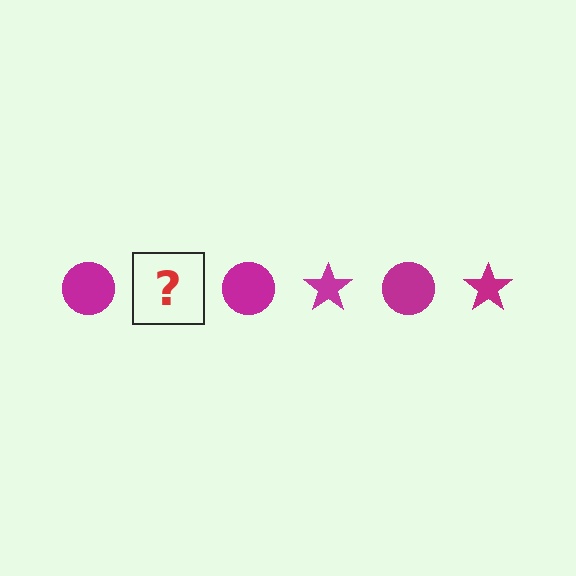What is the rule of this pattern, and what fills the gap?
The rule is that the pattern cycles through circle, star shapes in magenta. The gap should be filled with a magenta star.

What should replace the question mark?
The question mark should be replaced with a magenta star.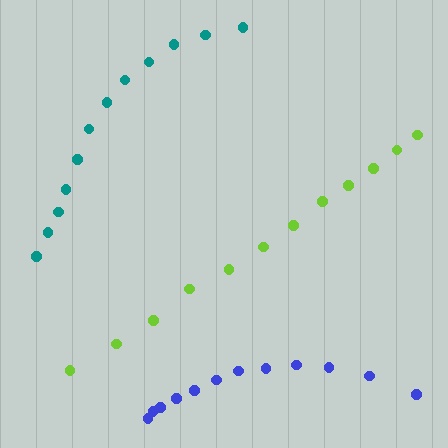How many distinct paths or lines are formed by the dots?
There are 3 distinct paths.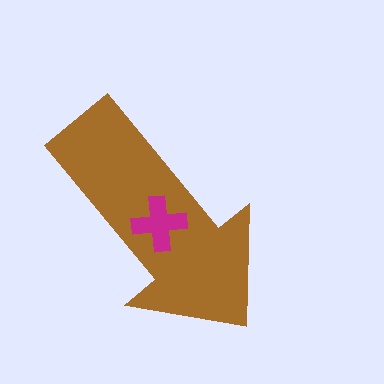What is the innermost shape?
The magenta cross.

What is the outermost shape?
The brown arrow.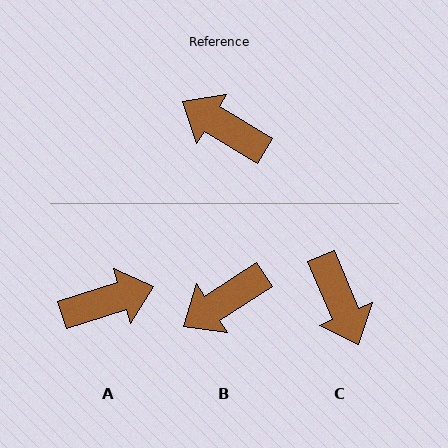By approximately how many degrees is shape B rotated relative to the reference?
Approximately 63 degrees counter-clockwise.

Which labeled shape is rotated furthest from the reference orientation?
C, about 144 degrees away.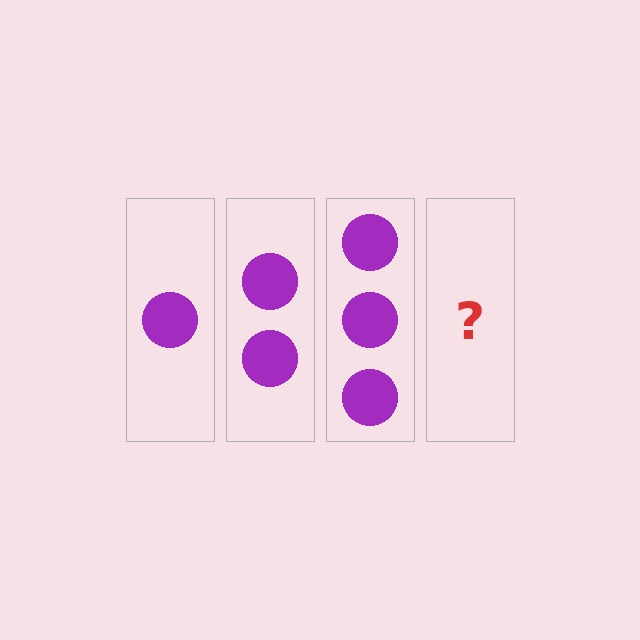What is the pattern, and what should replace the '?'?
The pattern is that each step adds one more circle. The '?' should be 4 circles.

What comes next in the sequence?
The next element should be 4 circles.